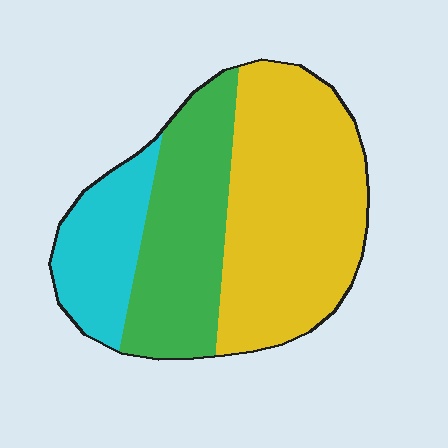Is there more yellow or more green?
Yellow.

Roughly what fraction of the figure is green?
Green takes up between a sixth and a third of the figure.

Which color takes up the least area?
Cyan, at roughly 20%.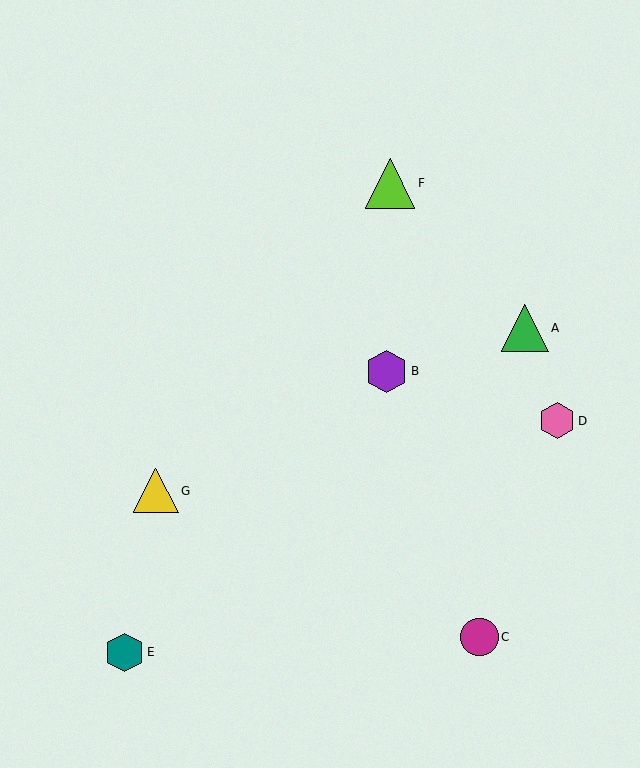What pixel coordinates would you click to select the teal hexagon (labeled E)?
Click at (125, 652) to select the teal hexagon E.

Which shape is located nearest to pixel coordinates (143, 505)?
The yellow triangle (labeled G) at (156, 491) is nearest to that location.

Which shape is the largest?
The lime triangle (labeled F) is the largest.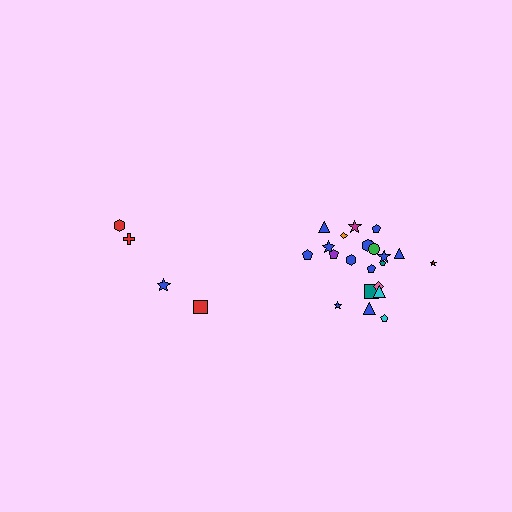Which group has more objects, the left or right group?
The right group.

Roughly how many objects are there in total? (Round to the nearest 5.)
Roughly 25 objects in total.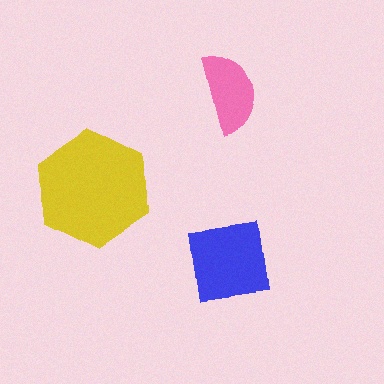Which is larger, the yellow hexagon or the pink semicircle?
The yellow hexagon.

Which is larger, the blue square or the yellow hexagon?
The yellow hexagon.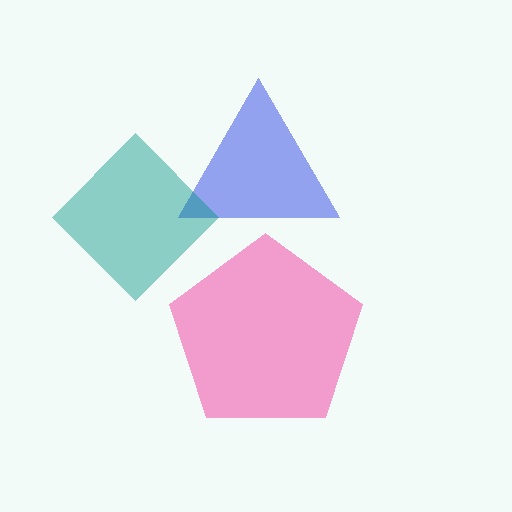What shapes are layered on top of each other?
The layered shapes are: a blue triangle, a pink pentagon, a teal diamond.